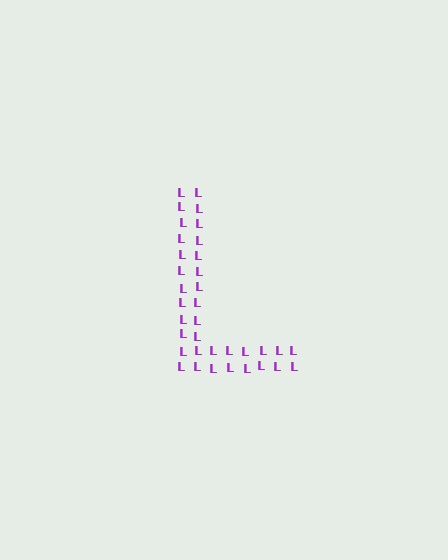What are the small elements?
The small elements are letter L's.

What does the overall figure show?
The overall figure shows the letter L.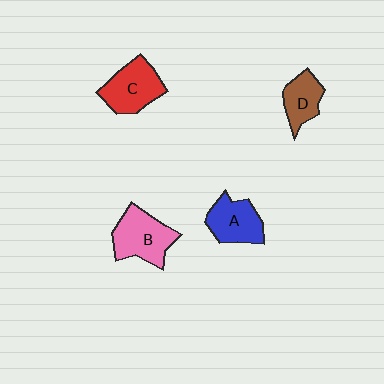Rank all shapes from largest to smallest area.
From largest to smallest: B (pink), C (red), A (blue), D (brown).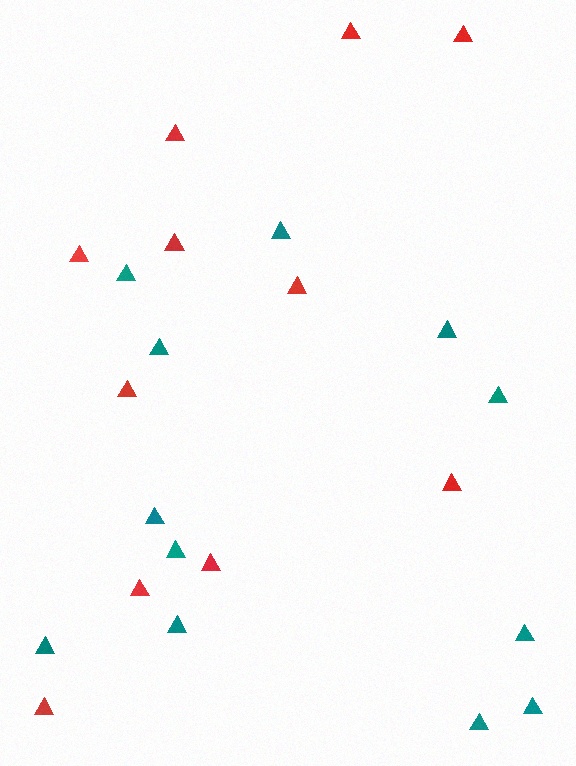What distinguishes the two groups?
There are 2 groups: one group of teal triangles (12) and one group of red triangles (11).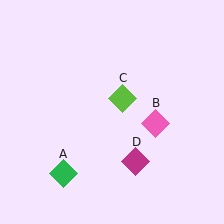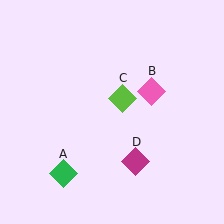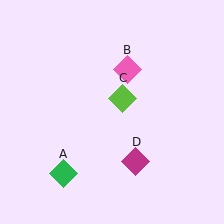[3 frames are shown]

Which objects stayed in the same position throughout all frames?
Green diamond (object A) and lime diamond (object C) and magenta diamond (object D) remained stationary.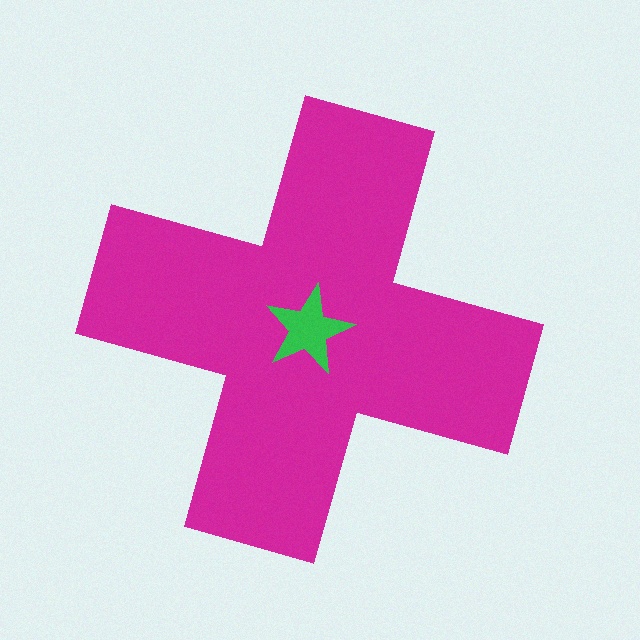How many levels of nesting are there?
2.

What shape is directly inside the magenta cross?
The green star.